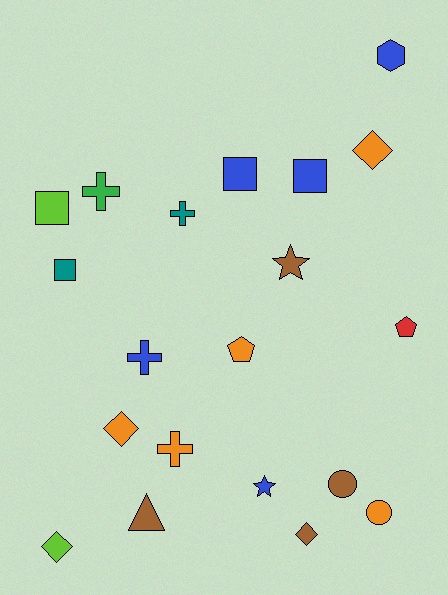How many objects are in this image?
There are 20 objects.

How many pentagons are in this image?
There are 2 pentagons.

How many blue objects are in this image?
There are 5 blue objects.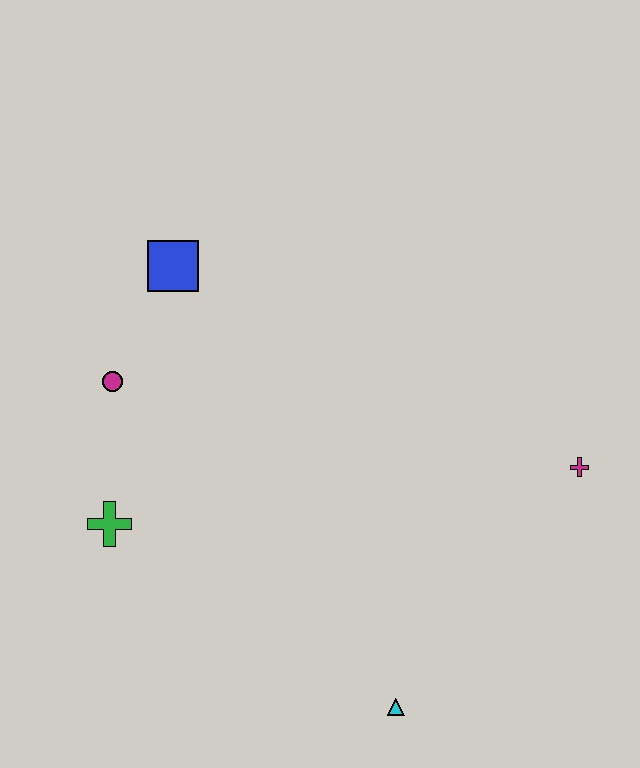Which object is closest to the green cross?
The magenta circle is closest to the green cross.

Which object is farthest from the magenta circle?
The magenta cross is farthest from the magenta circle.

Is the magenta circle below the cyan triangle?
No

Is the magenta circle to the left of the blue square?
Yes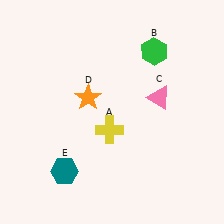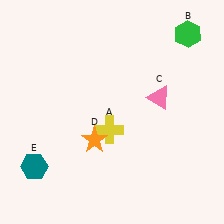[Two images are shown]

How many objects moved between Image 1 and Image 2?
3 objects moved between the two images.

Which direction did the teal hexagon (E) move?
The teal hexagon (E) moved left.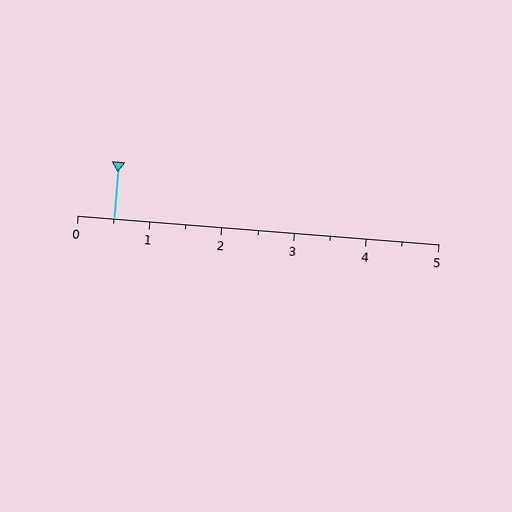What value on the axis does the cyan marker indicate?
The marker indicates approximately 0.5.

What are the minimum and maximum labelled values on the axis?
The axis runs from 0 to 5.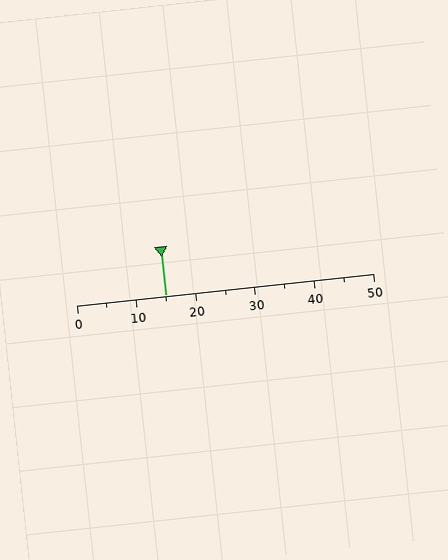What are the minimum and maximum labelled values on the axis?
The axis runs from 0 to 50.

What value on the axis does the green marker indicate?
The marker indicates approximately 15.